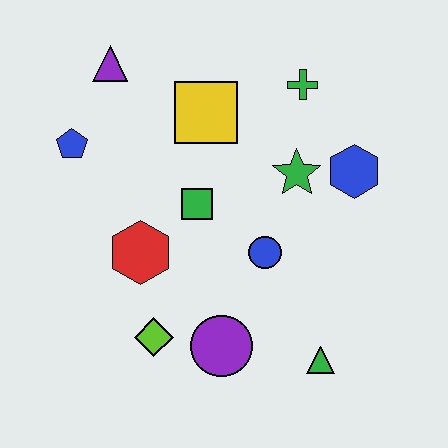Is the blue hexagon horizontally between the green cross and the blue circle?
No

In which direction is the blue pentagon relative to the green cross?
The blue pentagon is to the left of the green cross.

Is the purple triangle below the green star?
No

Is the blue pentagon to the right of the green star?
No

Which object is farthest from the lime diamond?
The green cross is farthest from the lime diamond.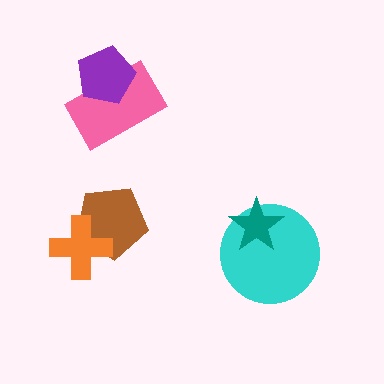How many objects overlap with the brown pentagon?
1 object overlaps with the brown pentagon.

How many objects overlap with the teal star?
1 object overlaps with the teal star.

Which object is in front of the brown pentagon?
The orange cross is in front of the brown pentagon.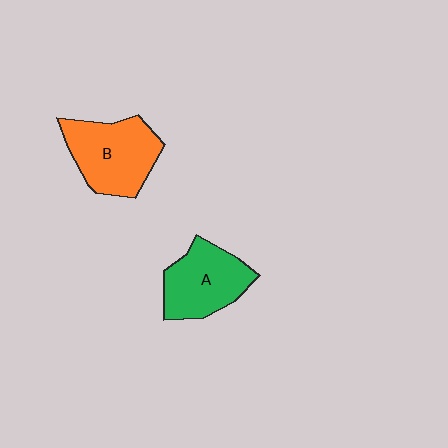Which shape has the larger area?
Shape B (orange).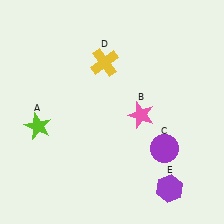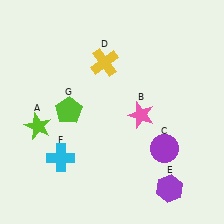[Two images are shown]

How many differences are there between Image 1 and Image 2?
There are 2 differences between the two images.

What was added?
A cyan cross (F), a lime pentagon (G) were added in Image 2.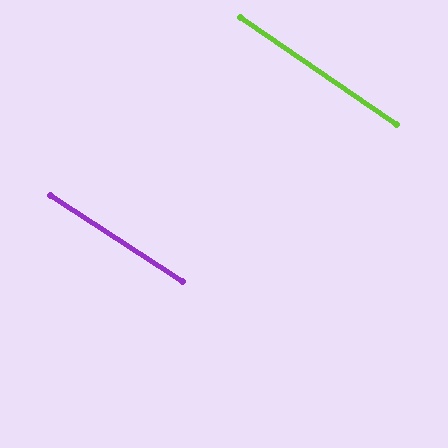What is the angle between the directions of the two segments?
Approximately 1 degree.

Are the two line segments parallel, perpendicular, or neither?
Parallel — their directions differ by only 1.1°.